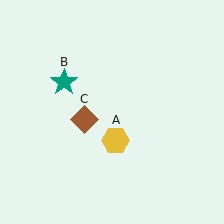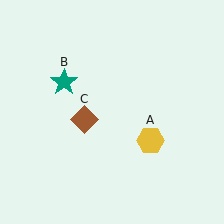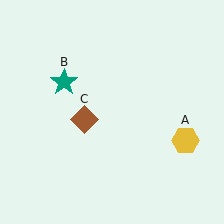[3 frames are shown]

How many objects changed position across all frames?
1 object changed position: yellow hexagon (object A).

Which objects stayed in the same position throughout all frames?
Teal star (object B) and brown diamond (object C) remained stationary.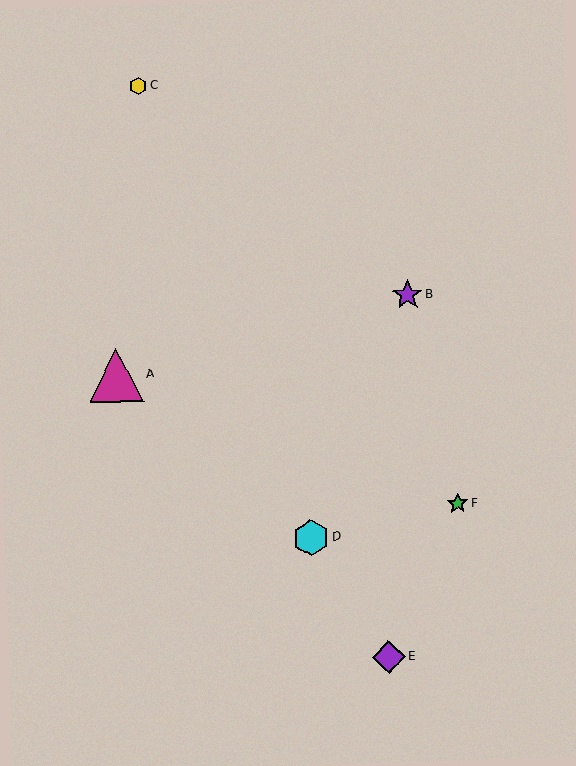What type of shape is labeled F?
Shape F is a green star.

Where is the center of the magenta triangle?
The center of the magenta triangle is at (116, 375).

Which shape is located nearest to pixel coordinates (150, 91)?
The yellow hexagon (labeled C) at (138, 86) is nearest to that location.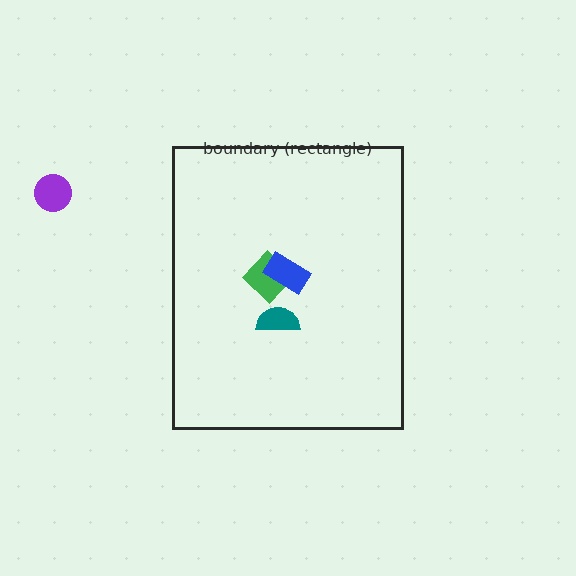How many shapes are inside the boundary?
3 inside, 1 outside.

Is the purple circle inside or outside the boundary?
Outside.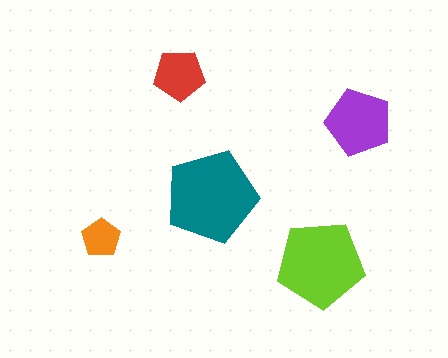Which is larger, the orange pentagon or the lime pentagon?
The lime one.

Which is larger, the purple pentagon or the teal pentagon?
The teal one.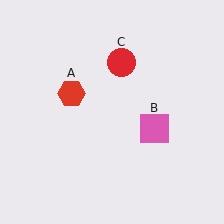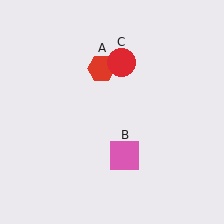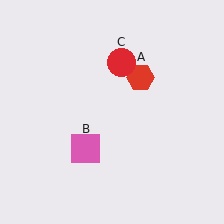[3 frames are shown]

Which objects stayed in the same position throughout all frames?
Red circle (object C) remained stationary.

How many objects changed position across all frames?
2 objects changed position: red hexagon (object A), pink square (object B).